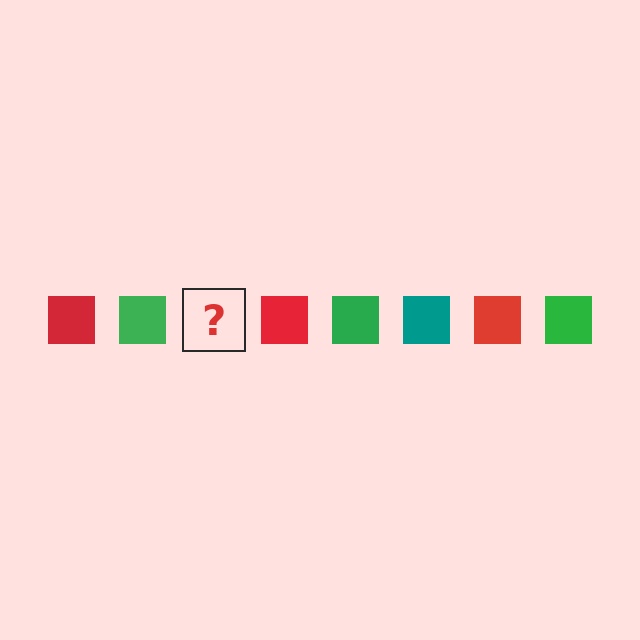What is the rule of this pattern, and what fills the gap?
The rule is that the pattern cycles through red, green, teal squares. The gap should be filled with a teal square.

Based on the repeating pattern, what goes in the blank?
The blank should be a teal square.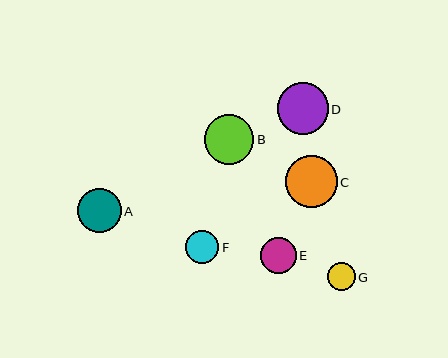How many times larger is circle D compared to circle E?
Circle D is approximately 1.4 times the size of circle E.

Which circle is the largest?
Circle C is the largest with a size of approximately 51 pixels.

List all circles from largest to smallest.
From largest to smallest: C, D, B, A, E, F, G.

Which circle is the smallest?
Circle G is the smallest with a size of approximately 28 pixels.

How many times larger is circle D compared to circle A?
Circle D is approximately 1.2 times the size of circle A.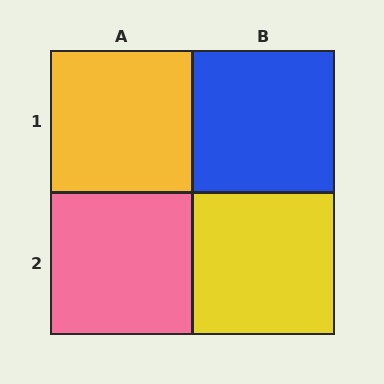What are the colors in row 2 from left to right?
Pink, yellow.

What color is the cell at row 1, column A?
Yellow.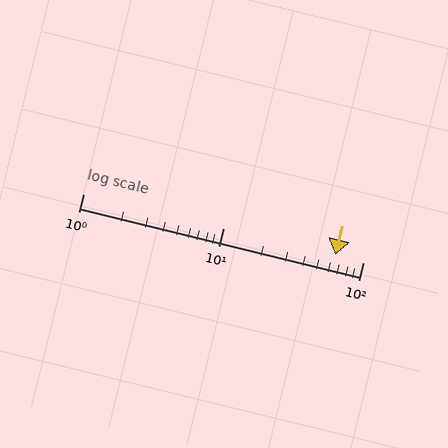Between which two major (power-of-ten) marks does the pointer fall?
The pointer is between 10 and 100.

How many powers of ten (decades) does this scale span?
The scale spans 2 decades, from 1 to 100.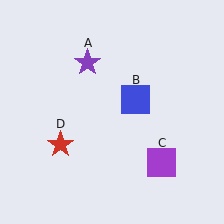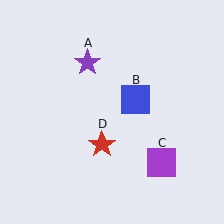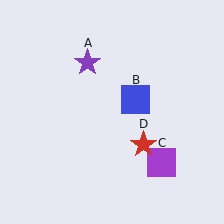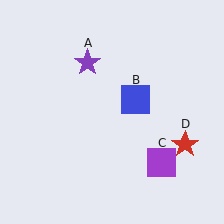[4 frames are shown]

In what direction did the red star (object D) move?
The red star (object D) moved right.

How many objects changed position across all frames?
1 object changed position: red star (object D).